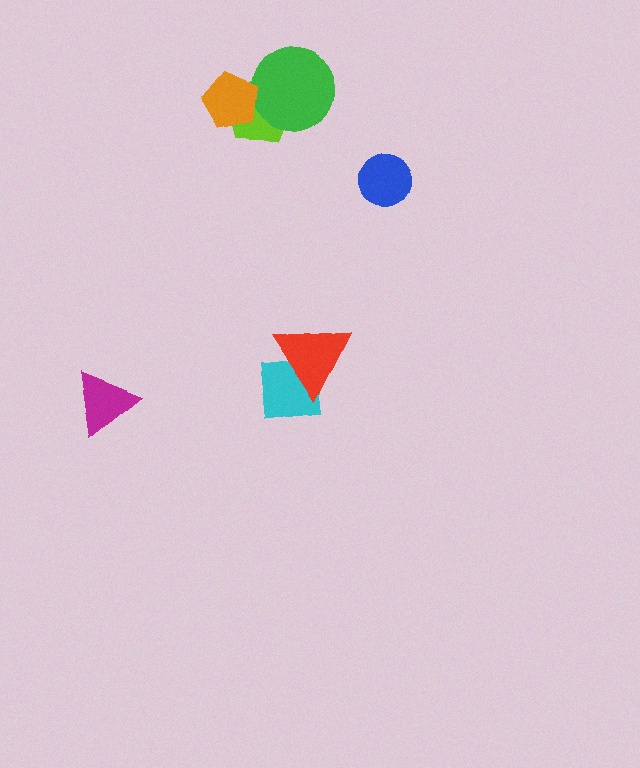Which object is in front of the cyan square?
The red triangle is in front of the cyan square.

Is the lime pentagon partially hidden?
Yes, it is partially covered by another shape.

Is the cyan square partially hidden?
Yes, it is partially covered by another shape.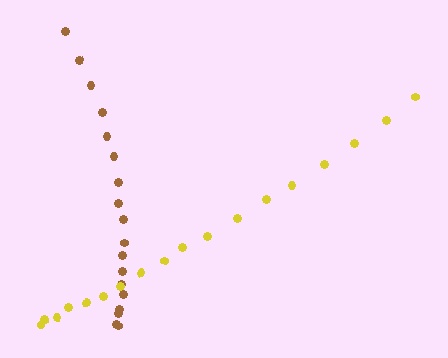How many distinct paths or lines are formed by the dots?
There are 2 distinct paths.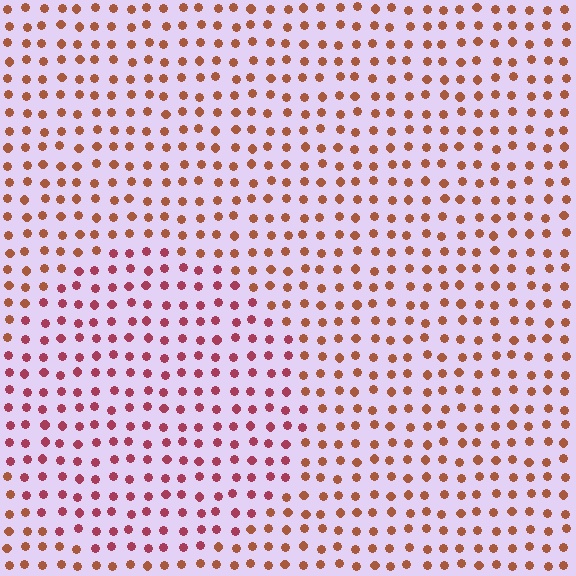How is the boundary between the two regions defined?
The boundary is defined purely by a slight shift in hue (about 33 degrees). Spacing, size, and orientation are identical on both sides.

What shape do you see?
I see a circle.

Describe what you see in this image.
The image is filled with small brown elements in a uniform arrangement. A circle-shaped region is visible where the elements are tinted to a slightly different hue, forming a subtle color boundary.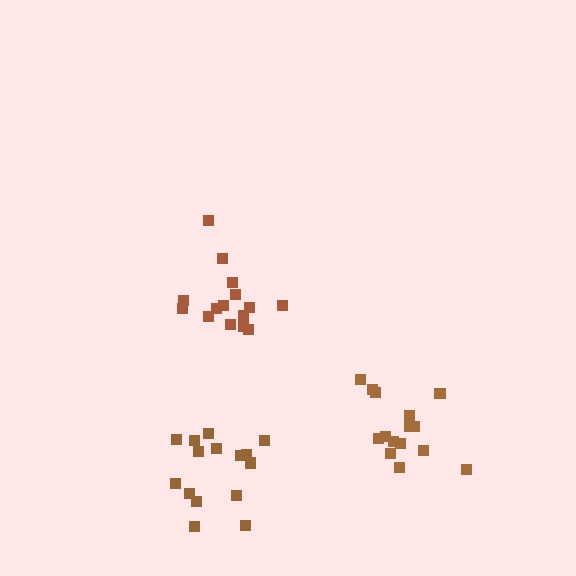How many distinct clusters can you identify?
There are 3 distinct clusters.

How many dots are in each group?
Group 1: 15 dots, Group 2: 15 dots, Group 3: 15 dots (45 total).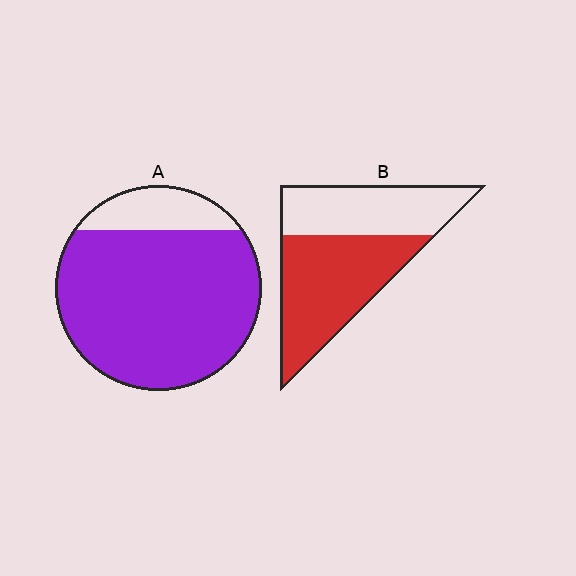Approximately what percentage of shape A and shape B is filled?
A is approximately 85% and B is approximately 55%.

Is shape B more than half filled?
Yes.